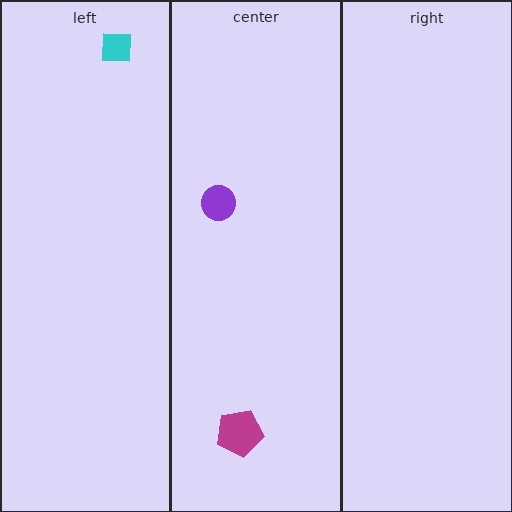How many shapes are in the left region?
1.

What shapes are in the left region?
The cyan square.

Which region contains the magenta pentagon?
The center region.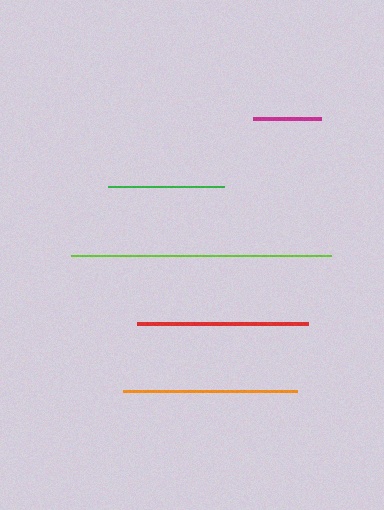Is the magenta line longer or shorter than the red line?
The red line is longer than the magenta line.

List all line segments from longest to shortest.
From longest to shortest: lime, orange, red, green, magenta.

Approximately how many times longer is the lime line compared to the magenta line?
The lime line is approximately 3.8 times the length of the magenta line.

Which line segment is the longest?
The lime line is the longest at approximately 261 pixels.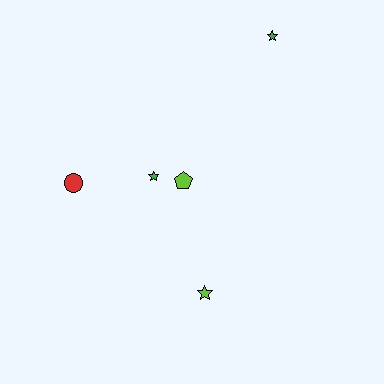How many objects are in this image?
There are 5 objects.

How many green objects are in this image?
There are 2 green objects.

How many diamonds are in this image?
There are no diamonds.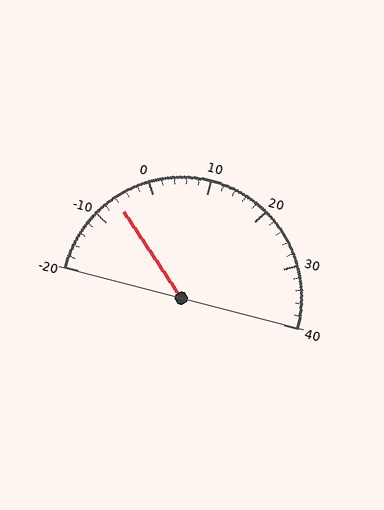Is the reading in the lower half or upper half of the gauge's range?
The reading is in the lower half of the range (-20 to 40).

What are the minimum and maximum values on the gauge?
The gauge ranges from -20 to 40.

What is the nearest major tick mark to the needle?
The nearest major tick mark is -10.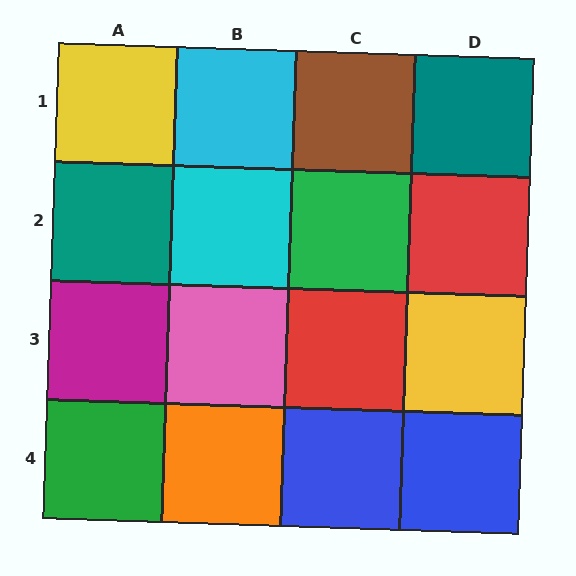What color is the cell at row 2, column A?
Teal.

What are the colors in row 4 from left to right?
Green, orange, blue, blue.